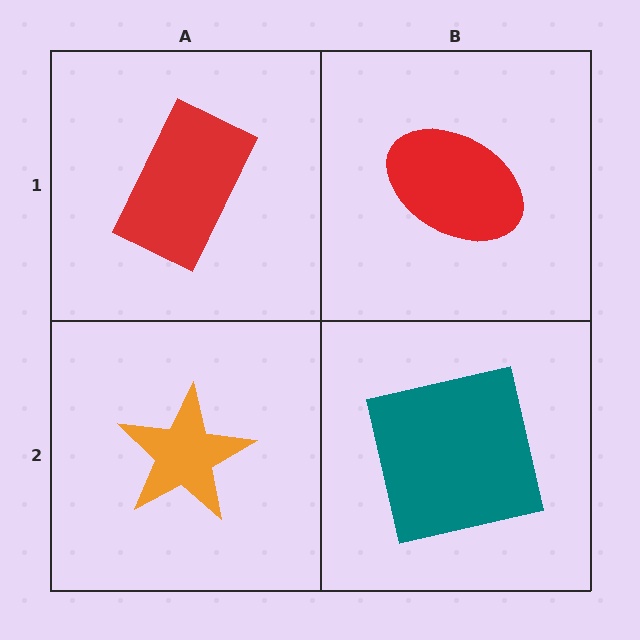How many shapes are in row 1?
2 shapes.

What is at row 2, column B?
A teal square.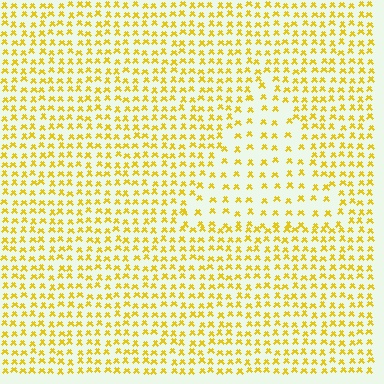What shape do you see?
I see a triangle.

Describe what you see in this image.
The image contains small yellow elements arranged at two different densities. A triangle-shaped region is visible where the elements are less densely packed than the surrounding area.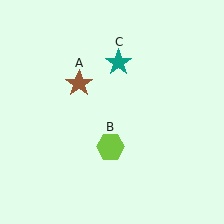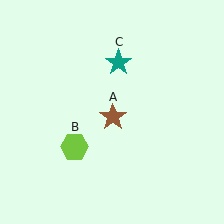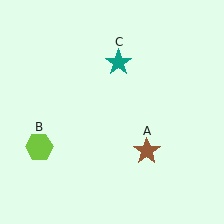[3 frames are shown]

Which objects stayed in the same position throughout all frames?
Teal star (object C) remained stationary.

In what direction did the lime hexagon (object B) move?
The lime hexagon (object B) moved left.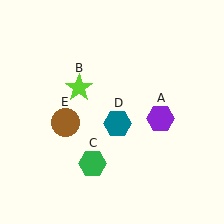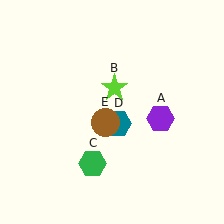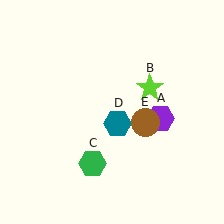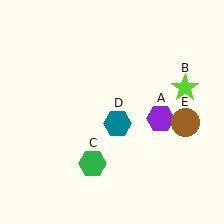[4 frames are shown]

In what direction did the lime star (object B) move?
The lime star (object B) moved right.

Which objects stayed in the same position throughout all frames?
Purple hexagon (object A) and green hexagon (object C) and teal hexagon (object D) remained stationary.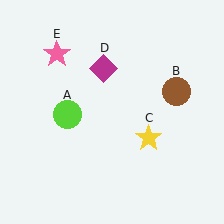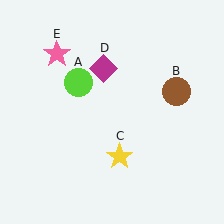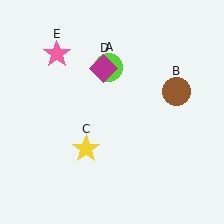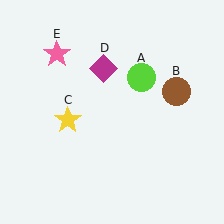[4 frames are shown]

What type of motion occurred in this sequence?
The lime circle (object A), yellow star (object C) rotated clockwise around the center of the scene.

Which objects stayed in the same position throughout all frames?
Brown circle (object B) and magenta diamond (object D) and pink star (object E) remained stationary.